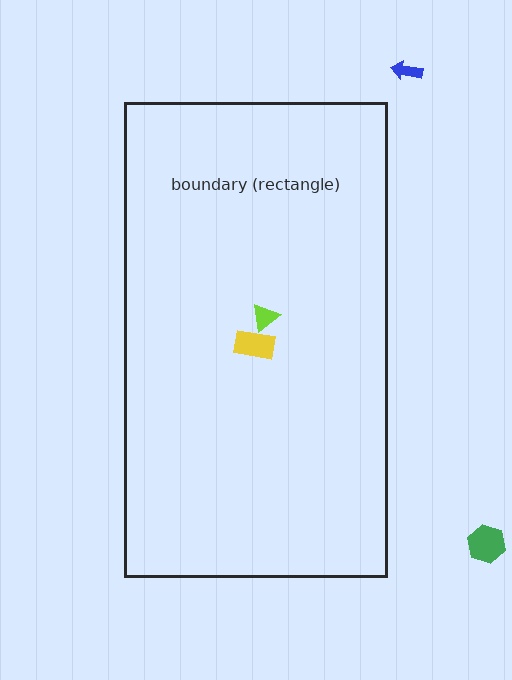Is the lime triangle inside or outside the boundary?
Inside.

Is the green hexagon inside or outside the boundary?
Outside.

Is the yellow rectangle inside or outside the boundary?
Inside.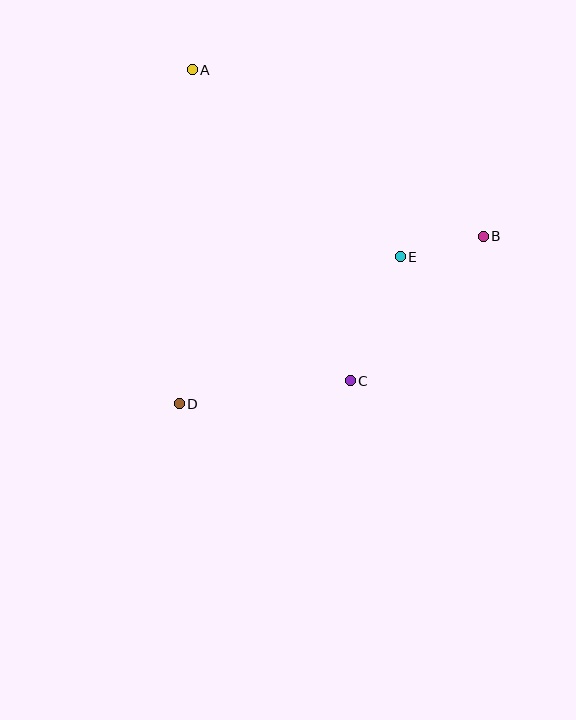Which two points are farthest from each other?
Points A and C are farthest from each other.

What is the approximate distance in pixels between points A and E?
The distance between A and E is approximately 279 pixels.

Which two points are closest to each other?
Points B and E are closest to each other.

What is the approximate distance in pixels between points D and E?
The distance between D and E is approximately 265 pixels.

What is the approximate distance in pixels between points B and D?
The distance between B and D is approximately 347 pixels.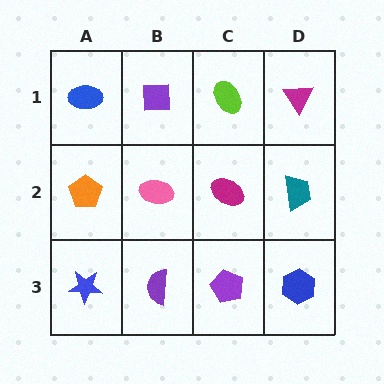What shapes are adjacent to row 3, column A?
An orange pentagon (row 2, column A), a purple semicircle (row 3, column B).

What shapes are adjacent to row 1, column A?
An orange pentagon (row 2, column A), a purple square (row 1, column B).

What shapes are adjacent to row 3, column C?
A magenta ellipse (row 2, column C), a purple semicircle (row 3, column B), a blue hexagon (row 3, column D).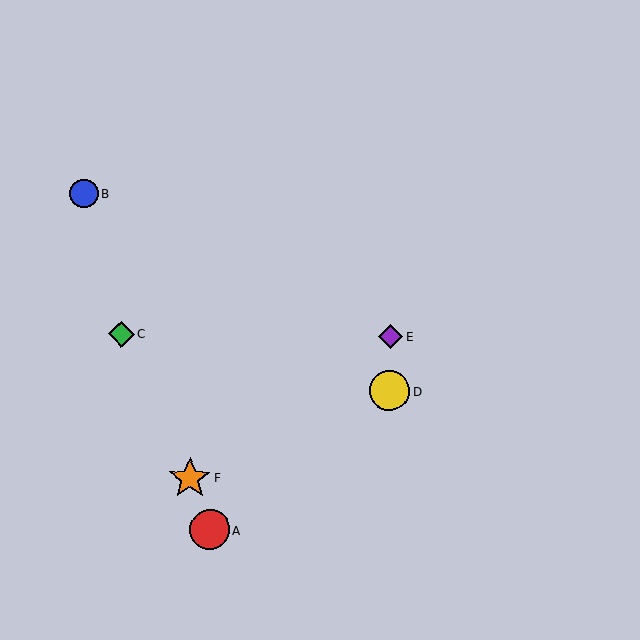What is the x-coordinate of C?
Object C is at x≈121.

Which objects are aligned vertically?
Objects D, E are aligned vertically.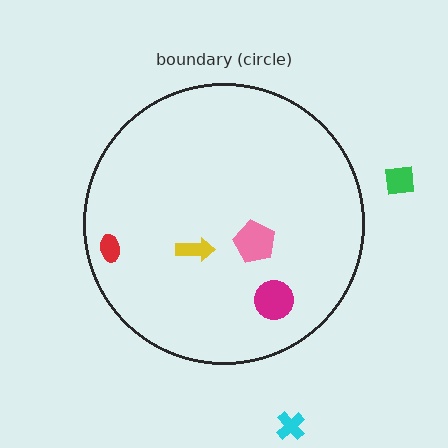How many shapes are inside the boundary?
4 inside, 2 outside.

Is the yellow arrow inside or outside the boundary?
Inside.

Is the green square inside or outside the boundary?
Outside.